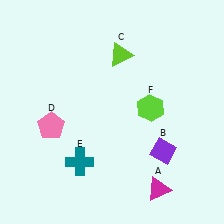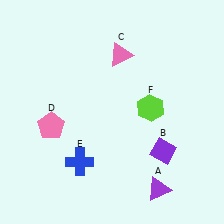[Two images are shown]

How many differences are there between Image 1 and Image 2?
There are 3 differences between the two images.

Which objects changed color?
A changed from magenta to purple. C changed from lime to pink. E changed from teal to blue.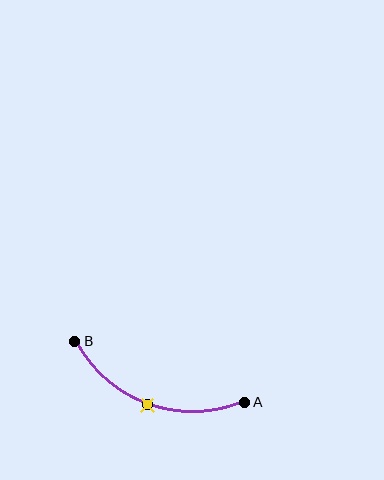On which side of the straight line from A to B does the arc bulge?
The arc bulges below the straight line connecting A and B.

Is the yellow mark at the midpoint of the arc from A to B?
Yes. The yellow mark lies on the arc at equal arc-length from both A and B — it is the arc midpoint.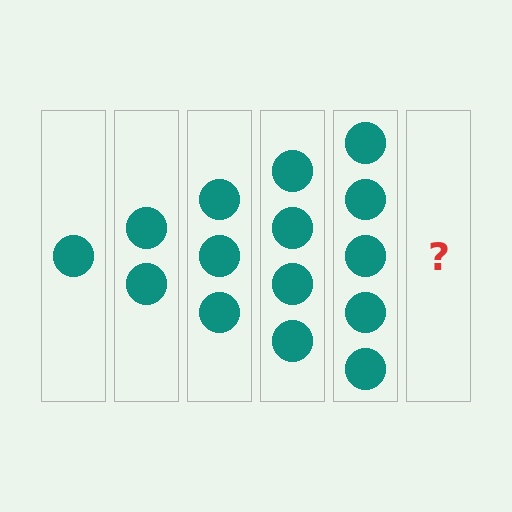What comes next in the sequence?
The next element should be 6 circles.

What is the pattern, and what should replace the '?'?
The pattern is that each step adds one more circle. The '?' should be 6 circles.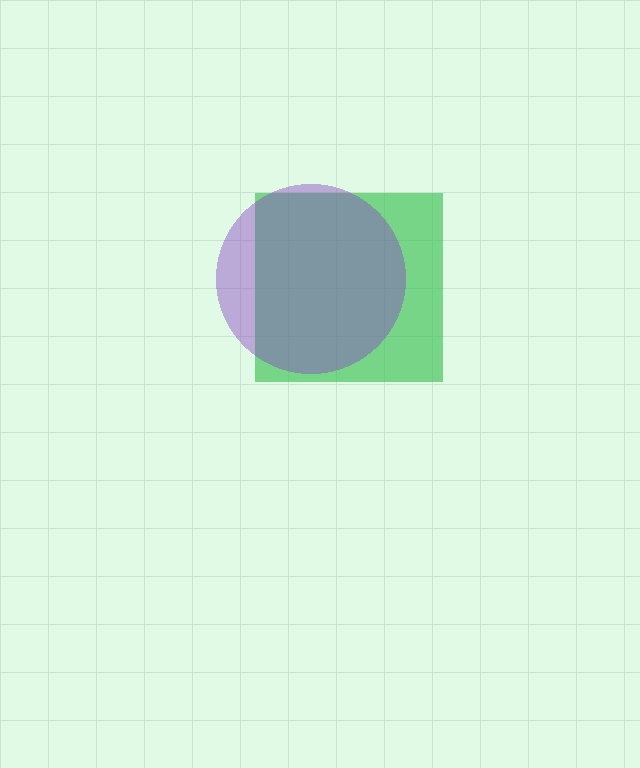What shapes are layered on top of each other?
The layered shapes are: a green square, a purple circle.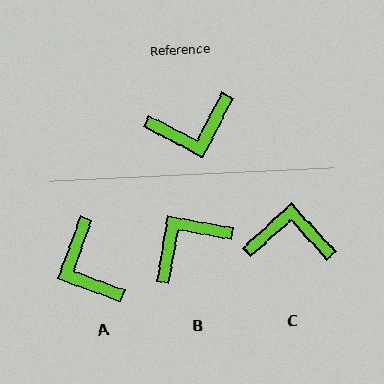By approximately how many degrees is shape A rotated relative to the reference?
Approximately 82 degrees clockwise.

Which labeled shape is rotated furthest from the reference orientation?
B, about 162 degrees away.